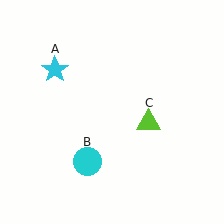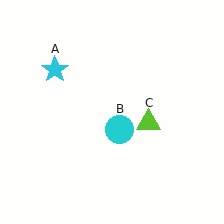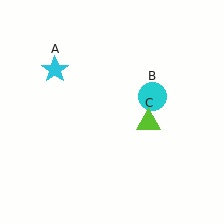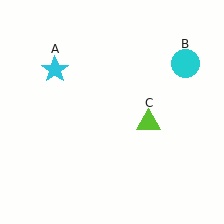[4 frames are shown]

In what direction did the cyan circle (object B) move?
The cyan circle (object B) moved up and to the right.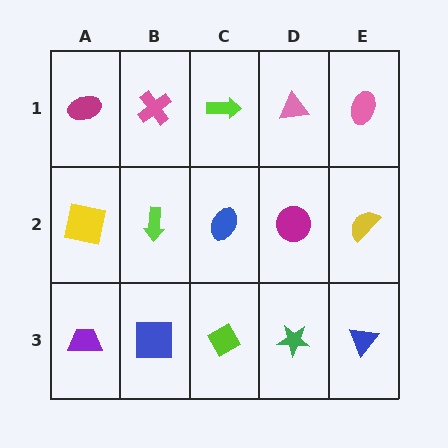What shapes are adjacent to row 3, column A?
A yellow square (row 2, column A), a blue square (row 3, column B).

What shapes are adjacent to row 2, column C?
A lime arrow (row 1, column C), a lime diamond (row 3, column C), a lime arrow (row 2, column B), a magenta circle (row 2, column D).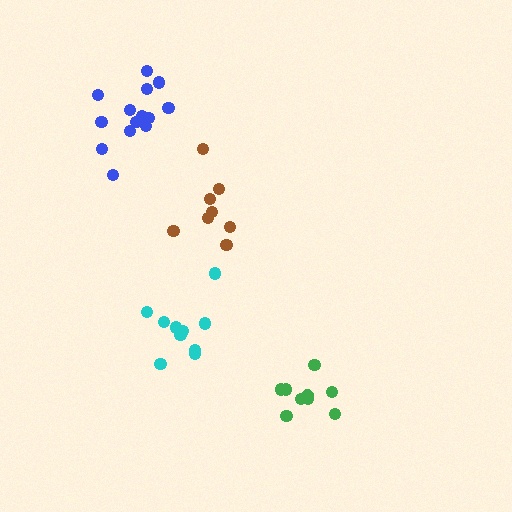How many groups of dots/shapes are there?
There are 4 groups.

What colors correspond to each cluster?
The clusters are colored: cyan, blue, green, brown.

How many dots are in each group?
Group 1: 10 dots, Group 2: 14 dots, Group 3: 9 dots, Group 4: 8 dots (41 total).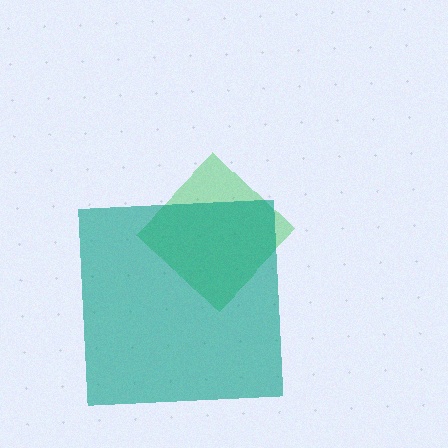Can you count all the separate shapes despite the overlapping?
Yes, there are 2 separate shapes.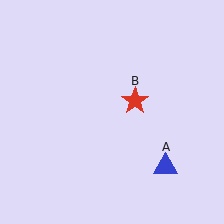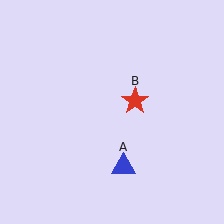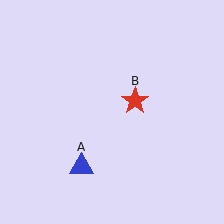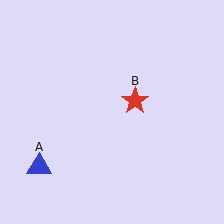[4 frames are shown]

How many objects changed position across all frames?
1 object changed position: blue triangle (object A).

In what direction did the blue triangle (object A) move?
The blue triangle (object A) moved left.